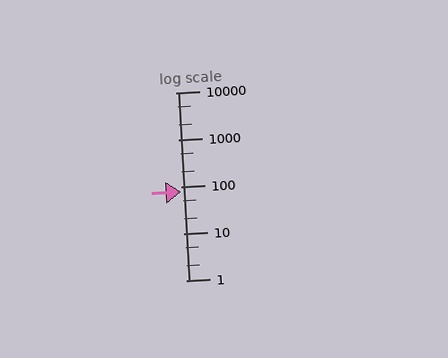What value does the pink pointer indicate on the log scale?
The pointer indicates approximately 78.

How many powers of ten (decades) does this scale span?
The scale spans 4 decades, from 1 to 10000.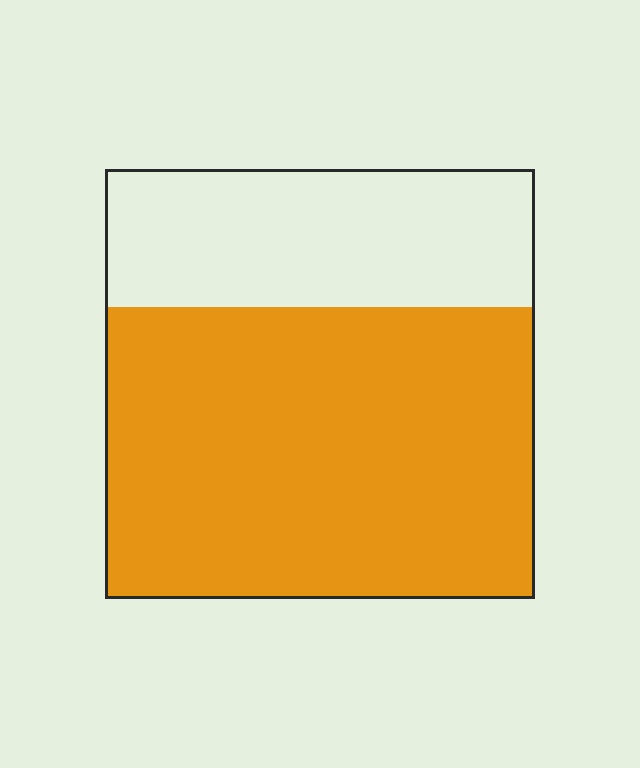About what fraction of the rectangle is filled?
About two thirds (2/3).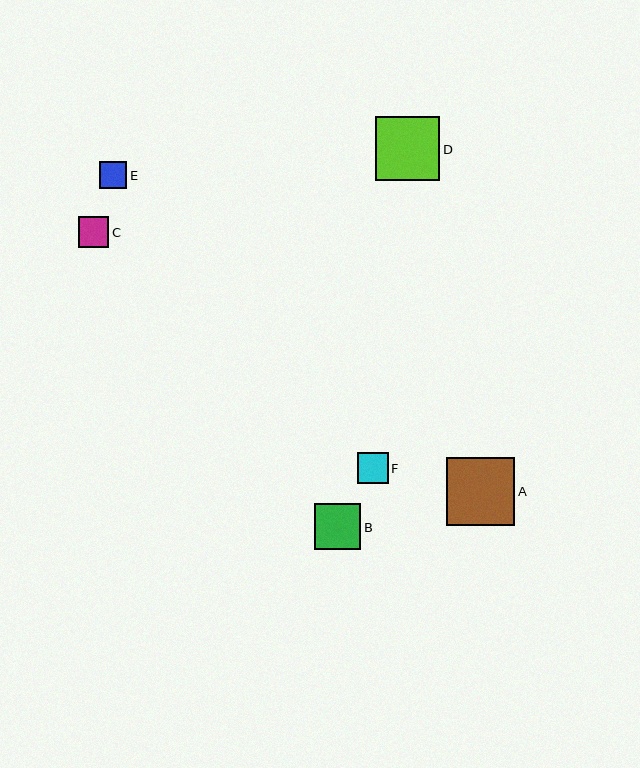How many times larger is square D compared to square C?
Square D is approximately 2.1 times the size of square C.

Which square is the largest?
Square A is the largest with a size of approximately 68 pixels.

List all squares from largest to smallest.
From largest to smallest: A, D, B, F, C, E.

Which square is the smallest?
Square E is the smallest with a size of approximately 27 pixels.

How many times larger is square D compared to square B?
Square D is approximately 1.4 times the size of square B.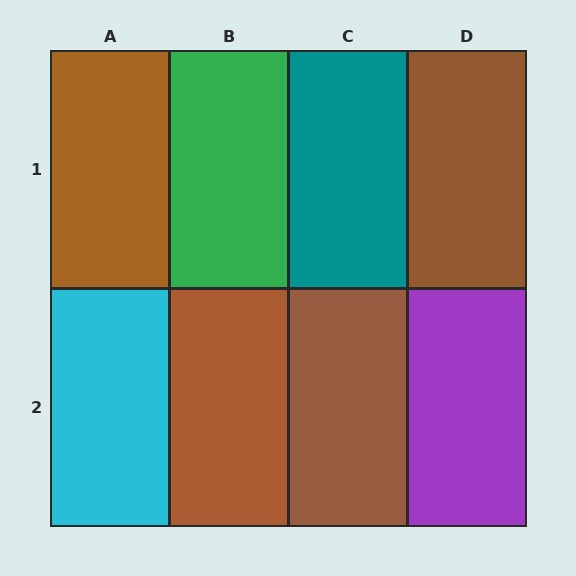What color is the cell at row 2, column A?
Cyan.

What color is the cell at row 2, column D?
Purple.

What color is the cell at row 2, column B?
Brown.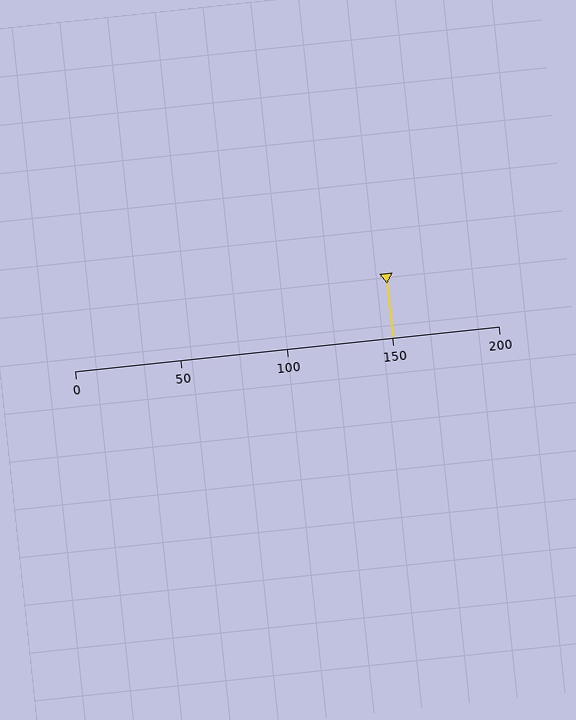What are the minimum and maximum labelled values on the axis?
The axis runs from 0 to 200.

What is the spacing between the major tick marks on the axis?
The major ticks are spaced 50 apart.